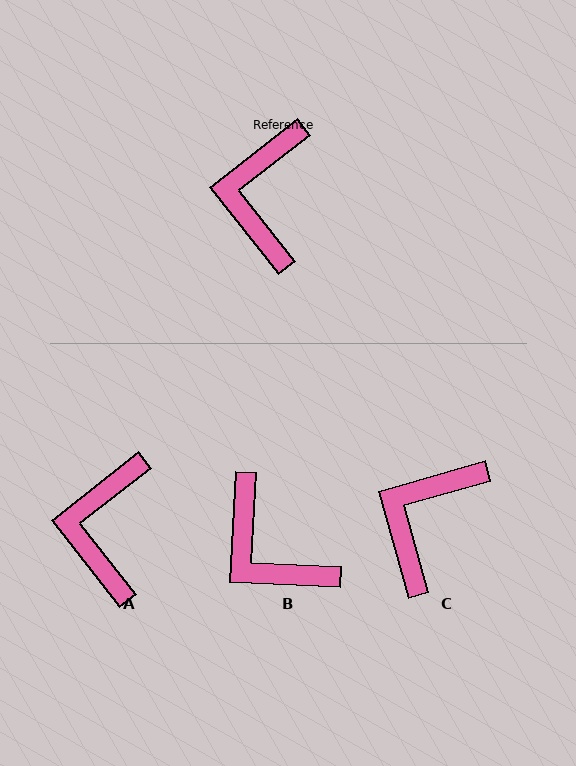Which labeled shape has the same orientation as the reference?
A.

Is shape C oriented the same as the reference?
No, it is off by about 22 degrees.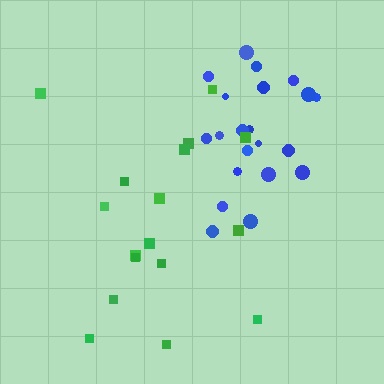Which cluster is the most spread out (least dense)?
Green.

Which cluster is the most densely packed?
Blue.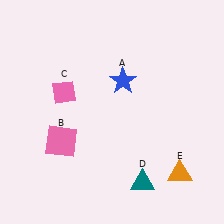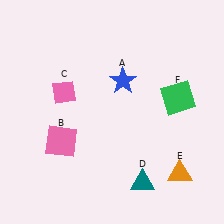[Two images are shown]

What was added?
A green square (F) was added in Image 2.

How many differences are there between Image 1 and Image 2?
There is 1 difference between the two images.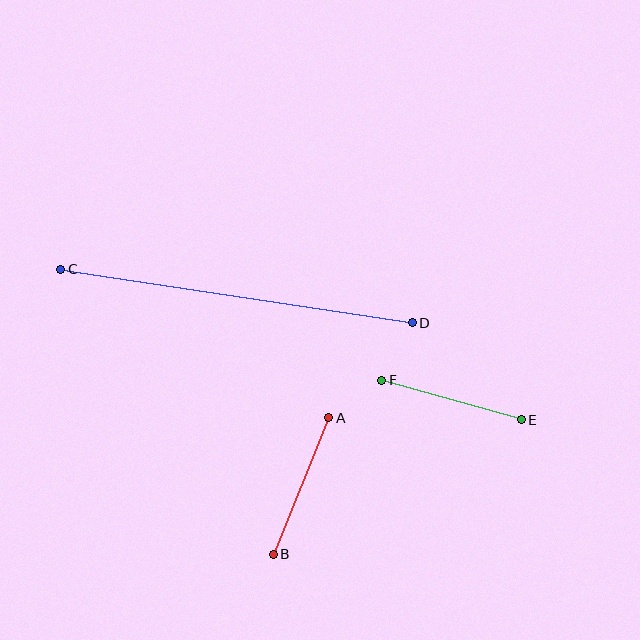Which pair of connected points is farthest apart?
Points C and D are farthest apart.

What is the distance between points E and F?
The distance is approximately 145 pixels.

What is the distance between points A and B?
The distance is approximately 147 pixels.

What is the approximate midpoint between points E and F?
The midpoint is at approximately (451, 400) pixels.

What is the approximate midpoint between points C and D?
The midpoint is at approximately (236, 296) pixels.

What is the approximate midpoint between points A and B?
The midpoint is at approximately (301, 486) pixels.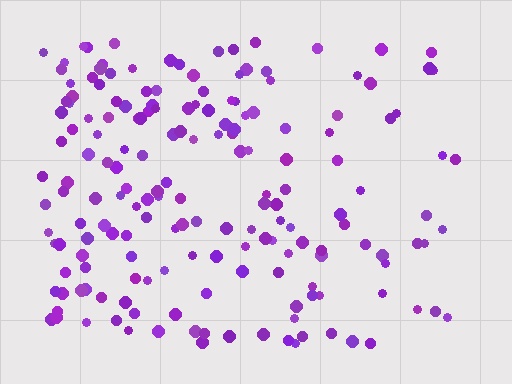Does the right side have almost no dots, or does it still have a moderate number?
Still a moderate number, just noticeably fewer than the left.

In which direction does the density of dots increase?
From right to left, with the left side densest.